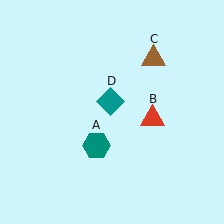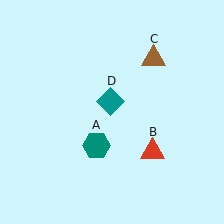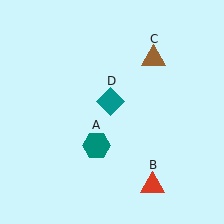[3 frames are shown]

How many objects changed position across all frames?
1 object changed position: red triangle (object B).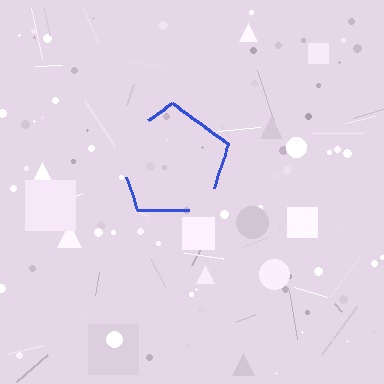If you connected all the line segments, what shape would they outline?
They would outline a pentagon.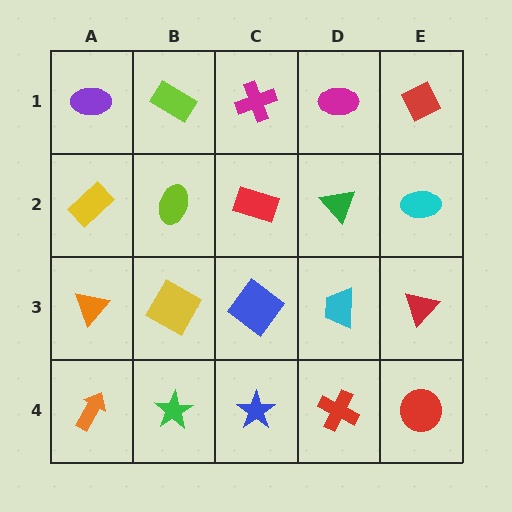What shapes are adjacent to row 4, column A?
An orange triangle (row 3, column A), a green star (row 4, column B).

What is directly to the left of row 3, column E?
A cyan trapezoid.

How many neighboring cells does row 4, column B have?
3.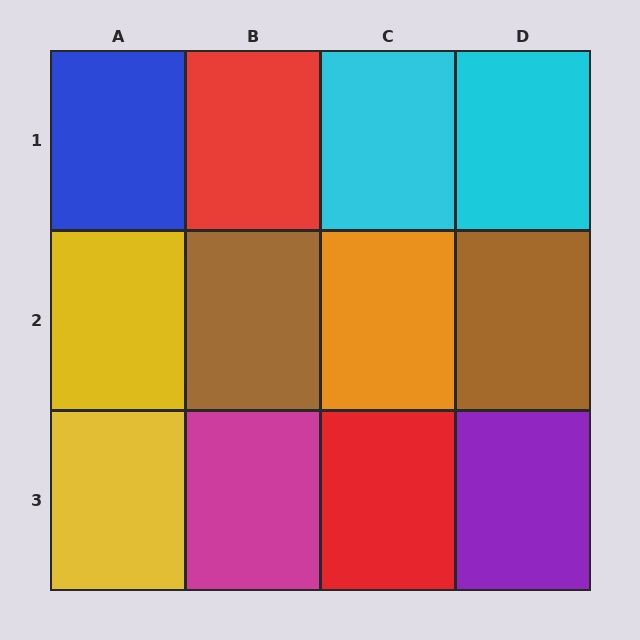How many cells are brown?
2 cells are brown.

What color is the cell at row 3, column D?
Purple.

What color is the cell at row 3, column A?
Yellow.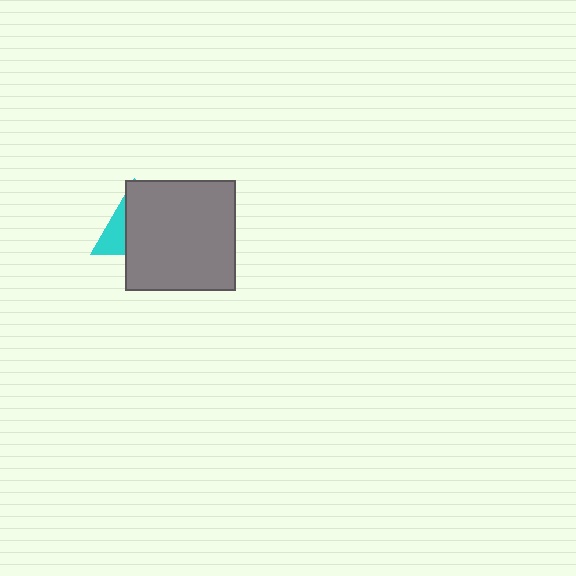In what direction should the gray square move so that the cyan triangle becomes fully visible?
The gray square should move right. That is the shortest direction to clear the overlap and leave the cyan triangle fully visible.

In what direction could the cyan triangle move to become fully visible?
The cyan triangle could move left. That would shift it out from behind the gray square entirely.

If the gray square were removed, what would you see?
You would see the complete cyan triangle.